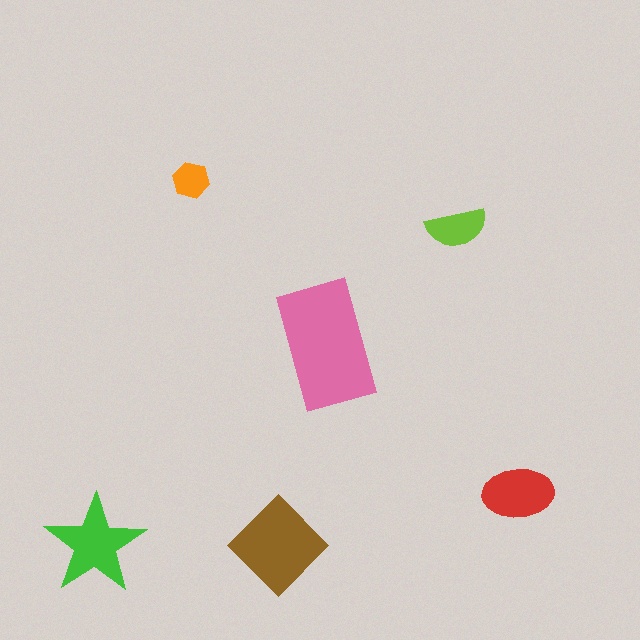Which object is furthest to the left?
The green star is leftmost.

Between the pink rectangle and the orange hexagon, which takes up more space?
The pink rectangle.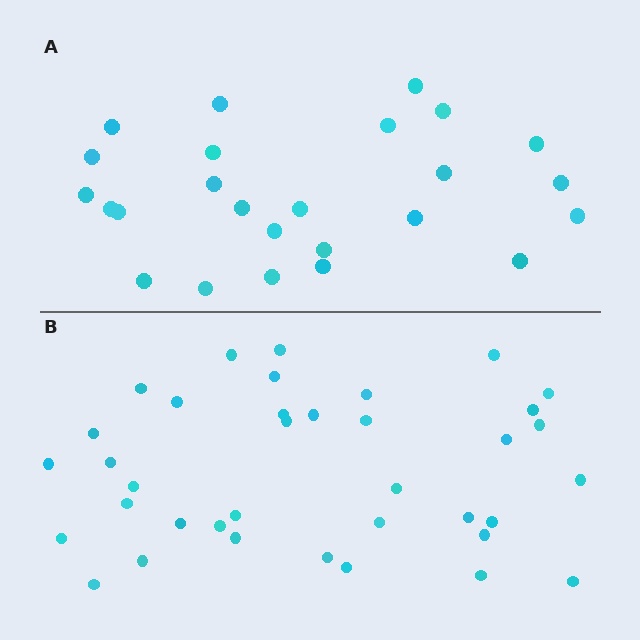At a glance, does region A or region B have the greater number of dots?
Region B (the bottom region) has more dots.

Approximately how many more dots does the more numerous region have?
Region B has roughly 12 or so more dots than region A.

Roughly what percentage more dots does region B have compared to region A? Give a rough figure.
About 50% more.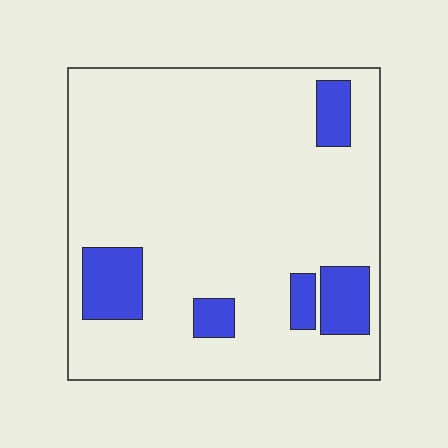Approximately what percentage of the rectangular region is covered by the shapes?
Approximately 15%.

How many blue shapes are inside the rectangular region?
5.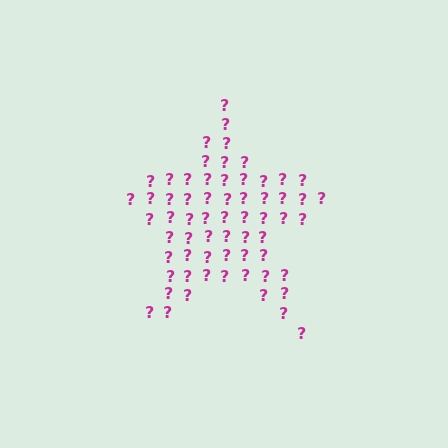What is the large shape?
The large shape is a star.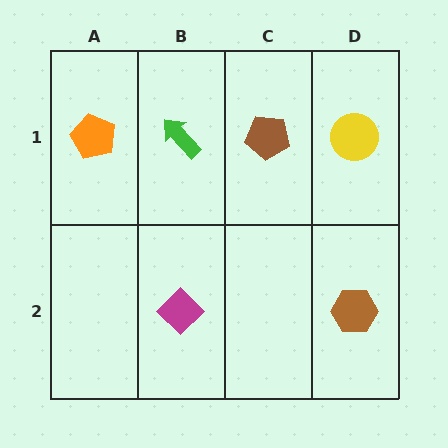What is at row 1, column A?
An orange pentagon.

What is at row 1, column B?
A green arrow.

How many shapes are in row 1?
4 shapes.